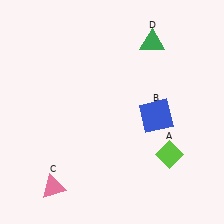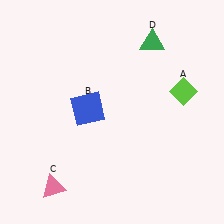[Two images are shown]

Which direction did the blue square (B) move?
The blue square (B) moved left.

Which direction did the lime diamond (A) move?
The lime diamond (A) moved up.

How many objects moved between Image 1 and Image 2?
2 objects moved between the two images.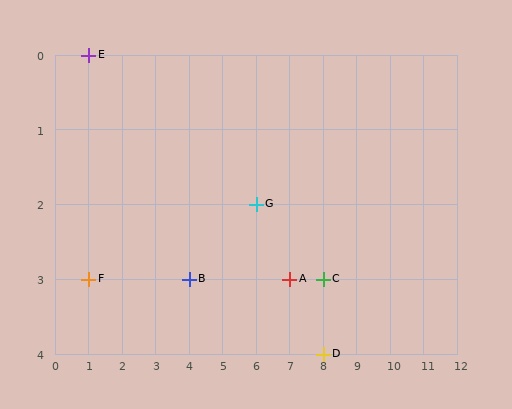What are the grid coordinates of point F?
Point F is at grid coordinates (1, 3).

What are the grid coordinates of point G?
Point G is at grid coordinates (6, 2).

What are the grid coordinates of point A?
Point A is at grid coordinates (7, 3).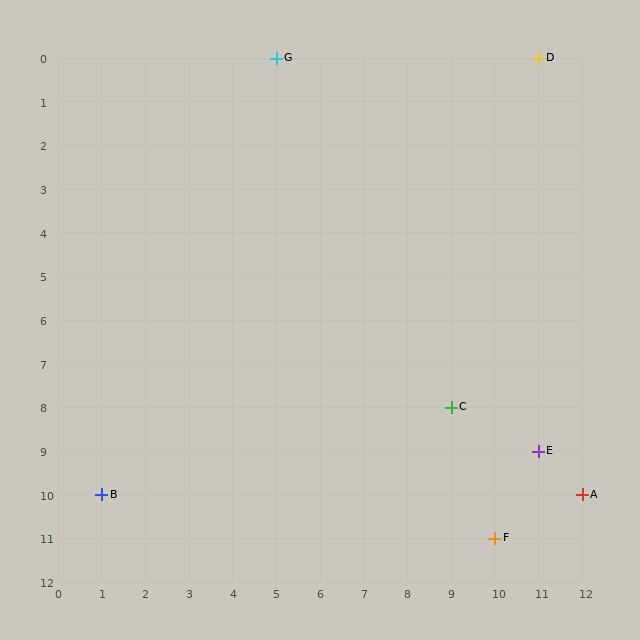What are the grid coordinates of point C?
Point C is at grid coordinates (9, 8).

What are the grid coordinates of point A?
Point A is at grid coordinates (12, 10).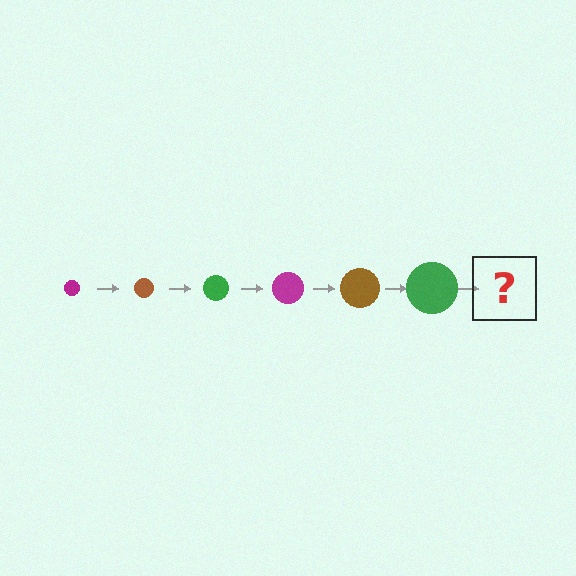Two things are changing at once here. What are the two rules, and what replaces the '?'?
The two rules are that the circle grows larger each step and the color cycles through magenta, brown, and green. The '?' should be a magenta circle, larger than the previous one.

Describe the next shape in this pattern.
It should be a magenta circle, larger than the previous one.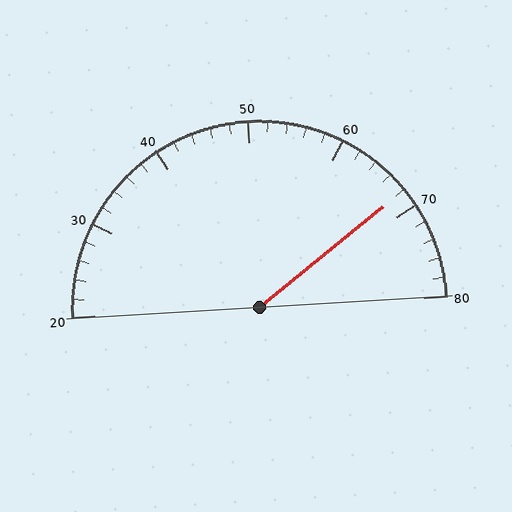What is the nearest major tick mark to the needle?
The nearest major tick mark is 70.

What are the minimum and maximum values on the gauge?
The gauge ranges from 20 to 80.